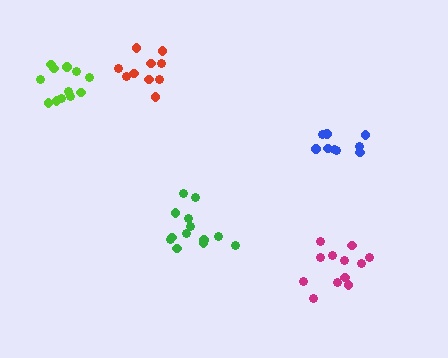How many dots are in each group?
Group 1: 12 dots, Group 2: 9 dots, Group 3: 13 dots, Group 4: 12 dots, Group 5: 10 dots (56 total).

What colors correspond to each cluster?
The clusters are colored: lime, blue, green, magenta, red.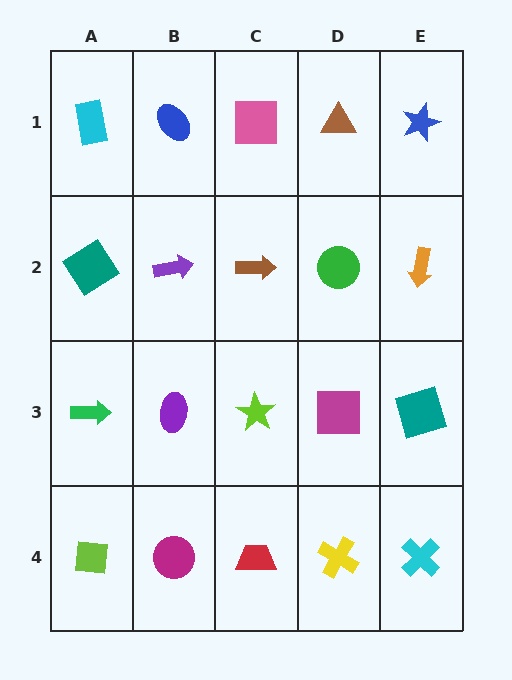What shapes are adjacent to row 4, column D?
A magenta square (row 3, column D), a red trapezoid (row 4, column C), a cyan cross (row 4, column E).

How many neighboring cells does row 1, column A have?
2.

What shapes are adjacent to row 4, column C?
A lime star (row 3, column C), a magenta circle (row 4, column B), a yellow cross (row 4, column D).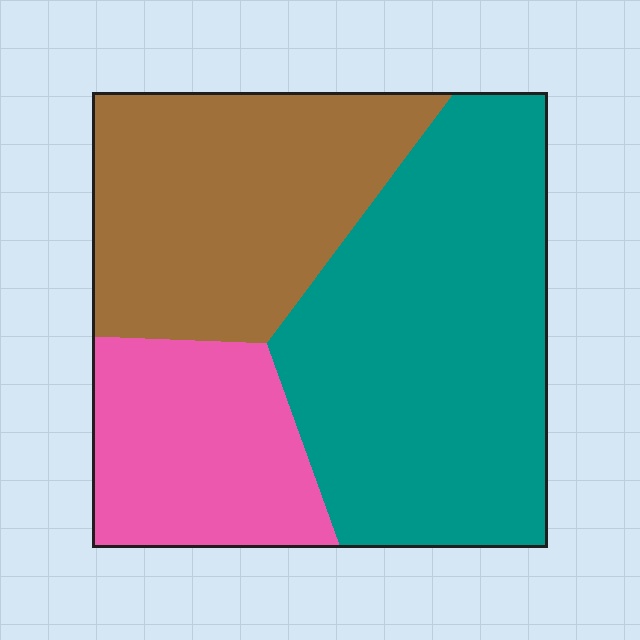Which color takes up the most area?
Teal, at roughly 45%.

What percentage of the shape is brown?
Brown takes up between a sixth and a third of the shape.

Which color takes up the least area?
Pink, at roughly 20%.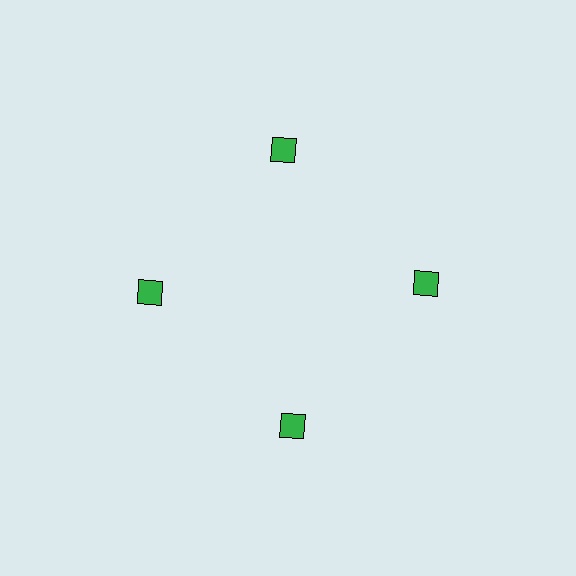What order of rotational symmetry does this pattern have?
This pattern has 4-fold rotational symmetry.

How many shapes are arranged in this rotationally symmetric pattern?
There are 4 shapes, arranged in 4 groups of 1.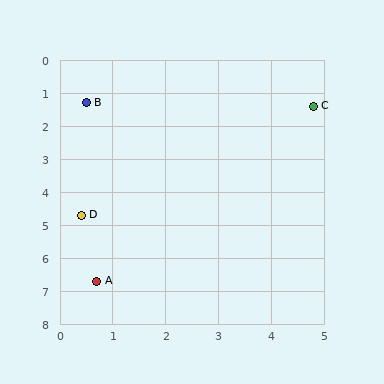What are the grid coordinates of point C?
Point C is at approximately (4.8, 1.4).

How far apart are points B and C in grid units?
Points B and C are about 4.3 grid units apart.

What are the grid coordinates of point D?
Point D is at approximately (0.4, 4.7).